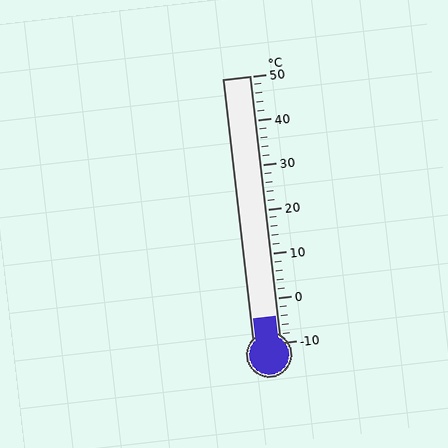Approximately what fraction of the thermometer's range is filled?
The thermometer is filled to approximately 10% of its range.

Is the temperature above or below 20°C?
The temperature is below 20°C.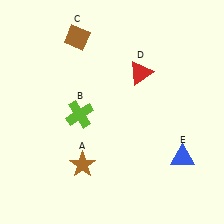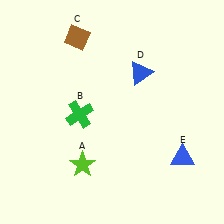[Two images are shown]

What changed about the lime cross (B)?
In Image 1, B is lime. In Image 2, it changed to green.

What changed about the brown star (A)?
In Image 1, A is brown. In Image 2, it changed to lime.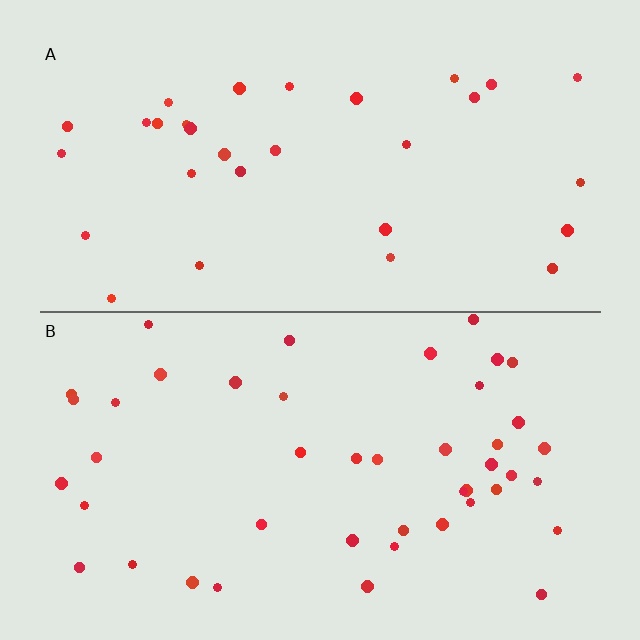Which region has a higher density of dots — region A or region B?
B (the bottom).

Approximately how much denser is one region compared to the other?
Approximately 1.5× — region B over region A.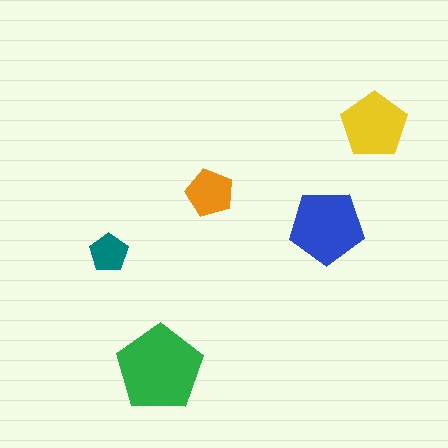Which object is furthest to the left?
The teal pentagon is leftmost.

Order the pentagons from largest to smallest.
the green one, the blue one, the yellow one, the orange one, the teal one.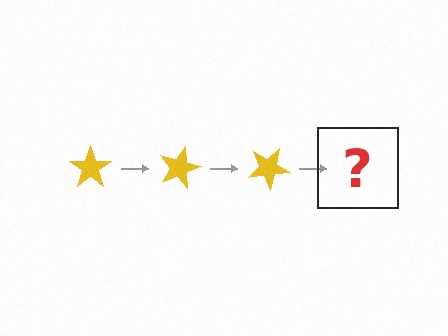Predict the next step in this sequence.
The next step is a yellow star rotated 45 degrees.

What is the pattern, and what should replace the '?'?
The pattern is that the star rotates 15 degrees each step. The '?' should be a yellow star rotated 45 degrees.